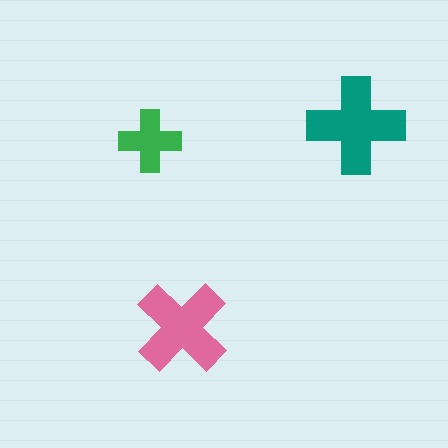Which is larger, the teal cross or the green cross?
The teal one.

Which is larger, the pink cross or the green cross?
The pink one.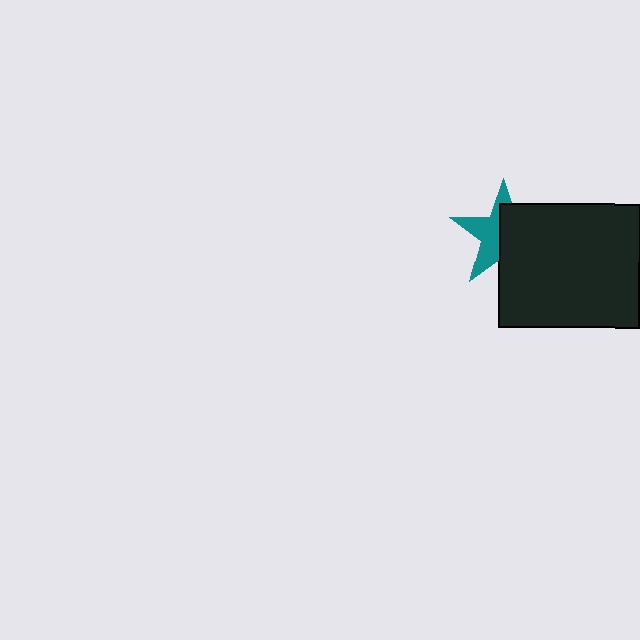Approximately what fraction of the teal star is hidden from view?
Roughly 54% of the teal star is hidden behind the black rectangle.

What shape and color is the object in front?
The object in front is a black rectangle.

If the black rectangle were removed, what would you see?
You would see the complete teal star.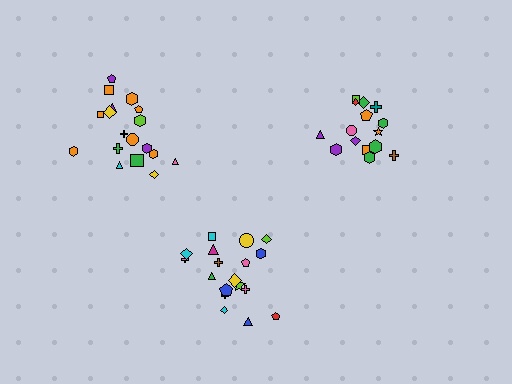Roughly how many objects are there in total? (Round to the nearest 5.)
Roughly 50 objects in total.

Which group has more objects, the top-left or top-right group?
The top-left group.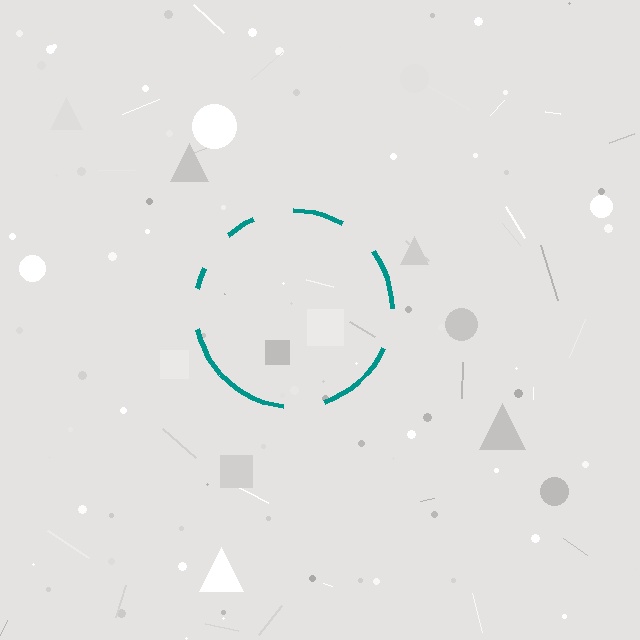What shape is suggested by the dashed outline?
The dashed outline suggests a circle.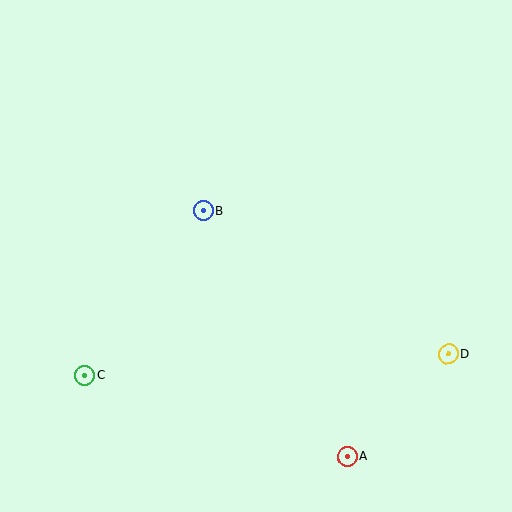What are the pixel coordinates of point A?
Point A is at (347, 457).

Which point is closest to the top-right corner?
Point D is closest to the top-right corner.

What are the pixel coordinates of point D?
Point D is at (448, 354).